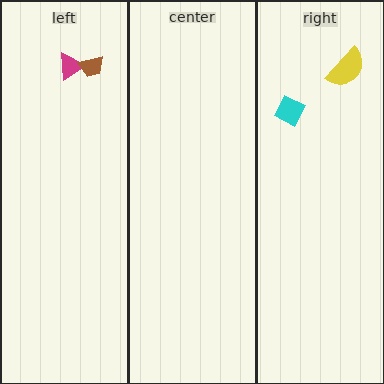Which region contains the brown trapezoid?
The left region.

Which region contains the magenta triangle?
The left region.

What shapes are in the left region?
The magenta triangle, the brown trapezoid.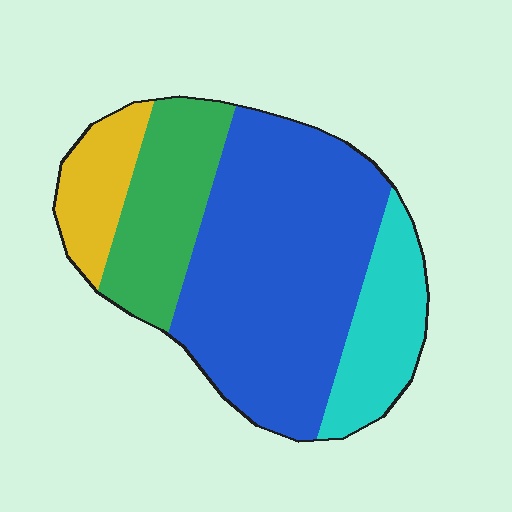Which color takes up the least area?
Yellow, at roughly 10%.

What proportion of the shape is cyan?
Cyan covers roughly 15% of the shape.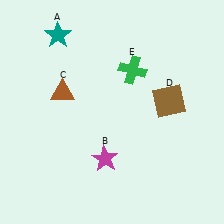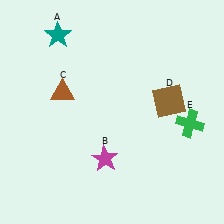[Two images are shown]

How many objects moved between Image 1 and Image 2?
1 object moved between the two images.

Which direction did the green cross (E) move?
The green cross (E) moved right.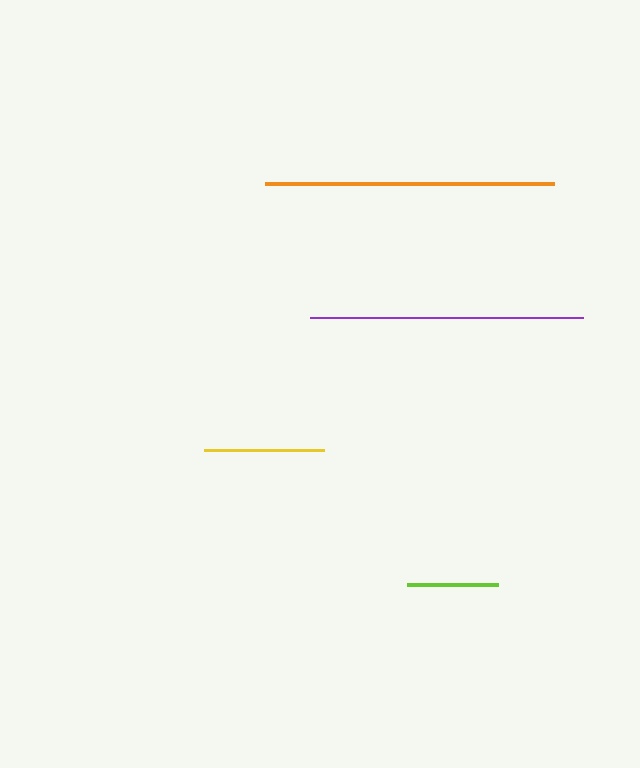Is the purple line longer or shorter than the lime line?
The purple line is longer than the lime line.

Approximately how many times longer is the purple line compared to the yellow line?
The purple line is approximately 2.3 times the length of the yellow line.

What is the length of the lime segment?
The lime segment is approximately 91 pixels long.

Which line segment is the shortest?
The lime line is the shortest at approximately 91 pixels.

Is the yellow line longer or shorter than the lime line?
The yellow line is longer than the lime line.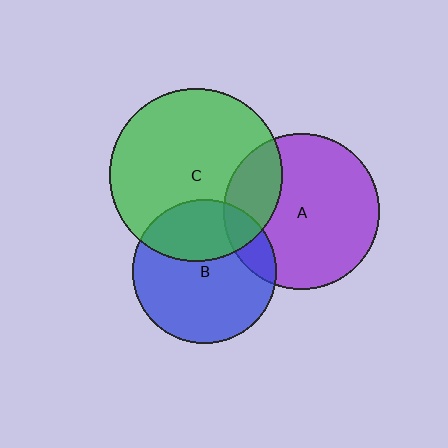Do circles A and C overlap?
Yes.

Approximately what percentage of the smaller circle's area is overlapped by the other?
Approximately 25%.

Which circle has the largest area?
Circle C (green).